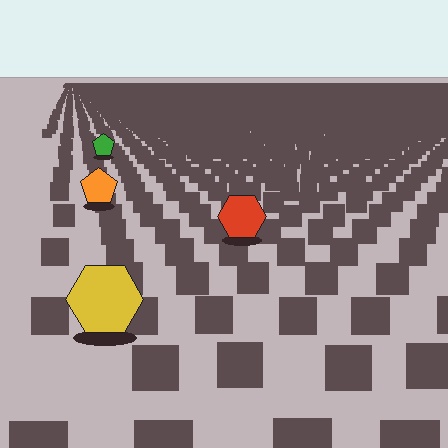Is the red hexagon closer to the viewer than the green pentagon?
Yes. The red hexagon is closer — you can tell from the texture gradient: the ground texture is coarser near it.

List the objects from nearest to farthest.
From nearest to farthest: the yellow hexagon, the red hexagon, the orange pentagon, the green pentagon.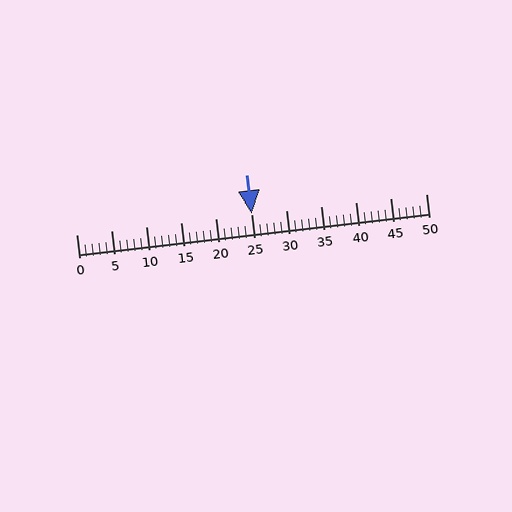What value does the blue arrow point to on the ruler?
The blue arrow points to approximately 25.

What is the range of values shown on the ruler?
The ruler shows values from 0 to 50.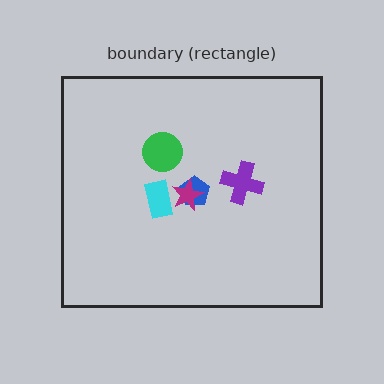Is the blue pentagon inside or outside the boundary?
Inside.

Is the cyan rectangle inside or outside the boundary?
Inside.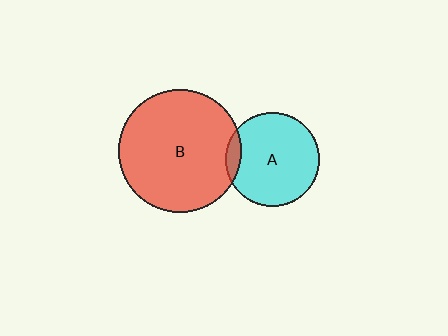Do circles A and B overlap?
Yes.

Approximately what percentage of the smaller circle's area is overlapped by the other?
Approximately 10%.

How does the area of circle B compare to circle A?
Approximately 1.7 times.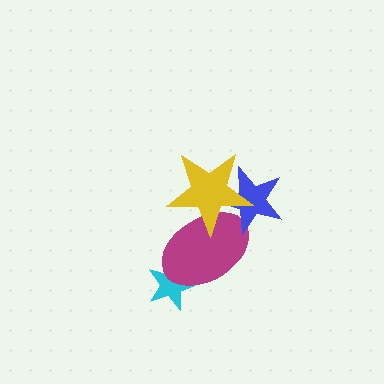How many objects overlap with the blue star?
2 objects overlap with the blue star.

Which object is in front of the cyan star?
The magenta ellipse is in front of the cyan star.